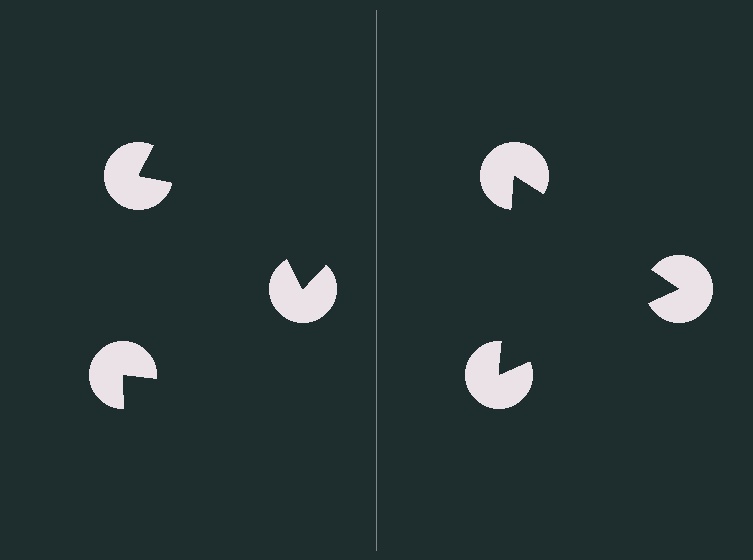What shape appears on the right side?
An illusory triangle.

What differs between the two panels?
The pac-man discs are positioned identically on both sides; only the wedge orientations differ. On the right they align to a triangle; on the left they are misaligned.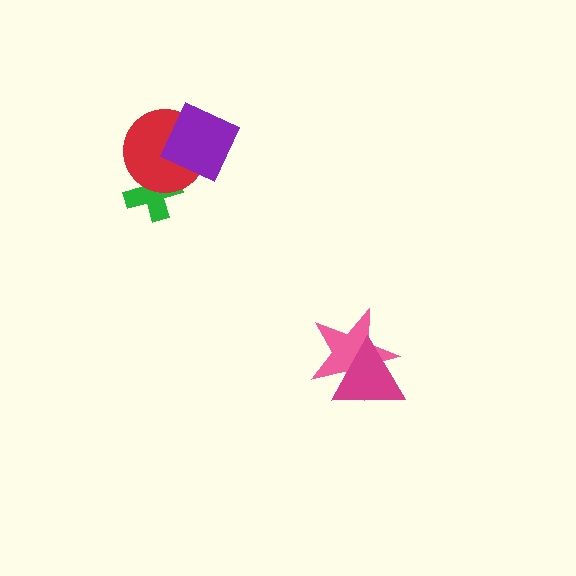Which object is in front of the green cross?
The red circle is in front of the green cross.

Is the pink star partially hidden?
Yes, it is partially covered by another shape.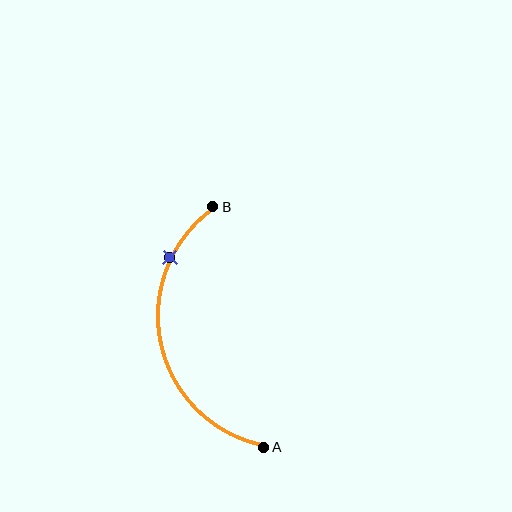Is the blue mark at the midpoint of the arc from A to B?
No. The blue mark lies on the arc but is closer to endpoint B. The arc midpoint would be at the point on the curve equidistant along the arc from both A and B.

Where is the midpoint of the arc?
The arc midpoint is the point on the curve farthest from the straight line joining A and B. It sits to the left of that line.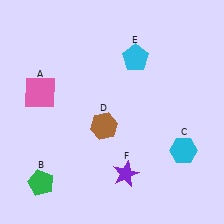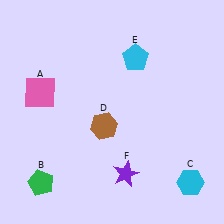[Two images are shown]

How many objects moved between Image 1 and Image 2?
1 object moved between the two images.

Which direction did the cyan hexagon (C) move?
The cyan hexagon (C) moved down.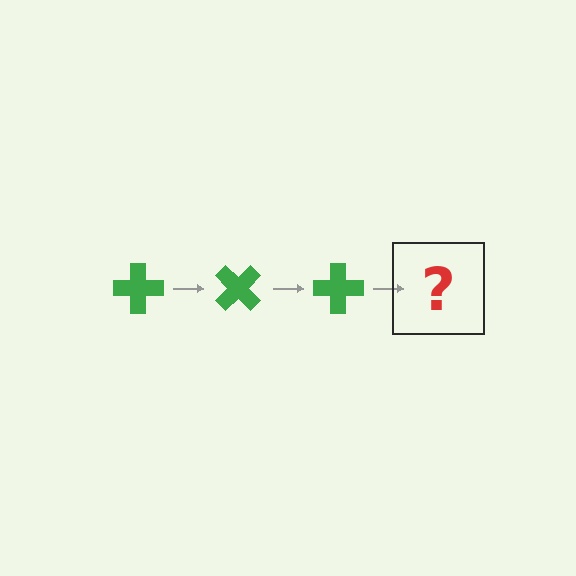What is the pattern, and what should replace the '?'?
The pattern is that the cross rotates 45 degrees each step. The '?' should be a green cross rotated 135 degrees.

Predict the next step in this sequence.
The next step is a green cross rotated 135 degrees.